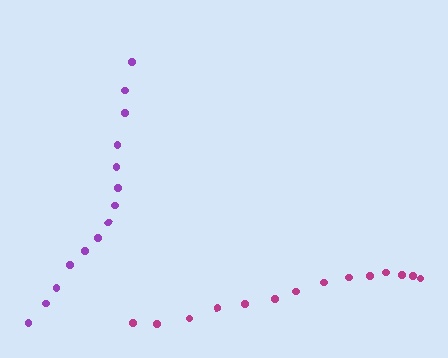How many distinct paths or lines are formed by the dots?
There are 2 distinct paths.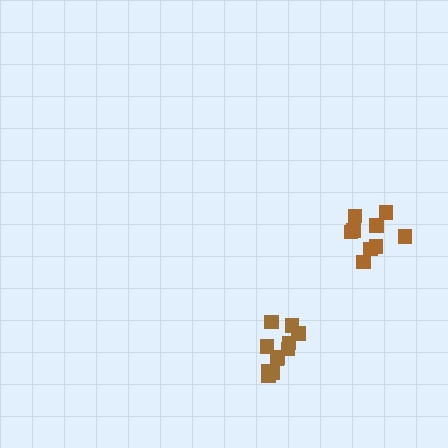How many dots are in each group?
Group 1: 9 dots, Group 2: 11 dots (20 total).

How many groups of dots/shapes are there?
There are 2 groups.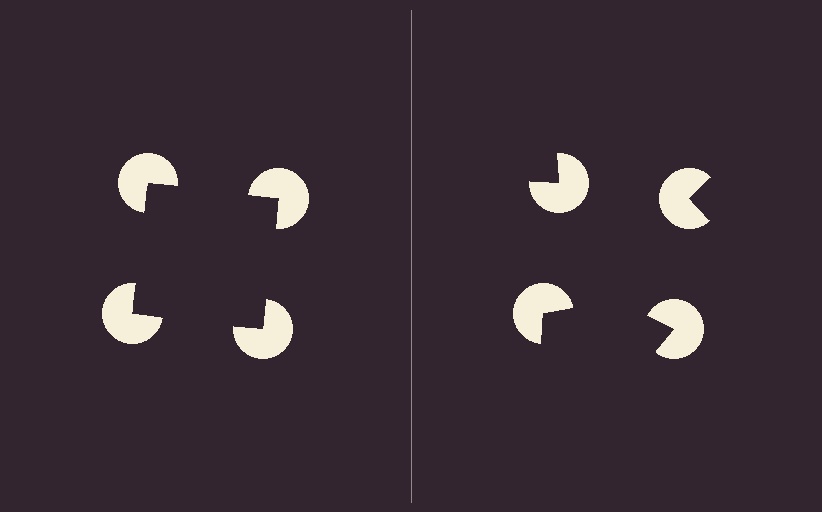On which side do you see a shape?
An illusory square appears on the left side. On the right side the wedge cuts are rotated, so no coherent shape forms.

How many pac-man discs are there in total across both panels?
8 — 4 on each side.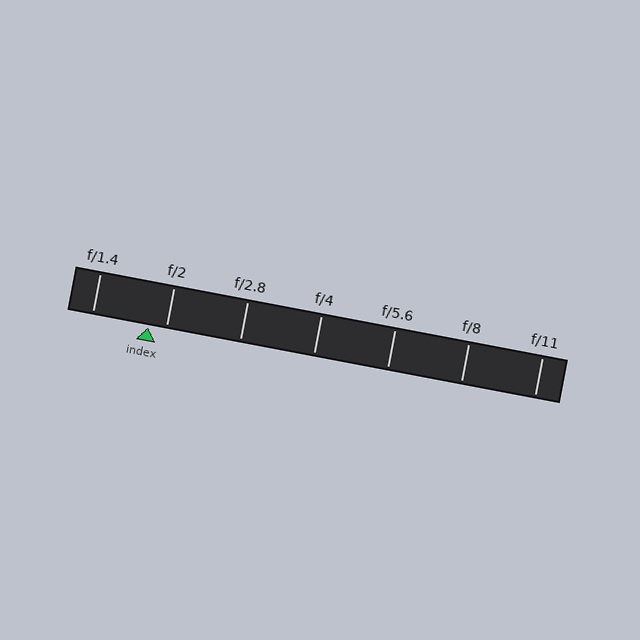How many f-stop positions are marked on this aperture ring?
There are 7 f-stop positions marked.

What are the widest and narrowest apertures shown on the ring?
The widest aperture shown is f/1.4 and the narrowest is f/11.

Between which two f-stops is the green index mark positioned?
The index mark is between f/1.4 and f/2.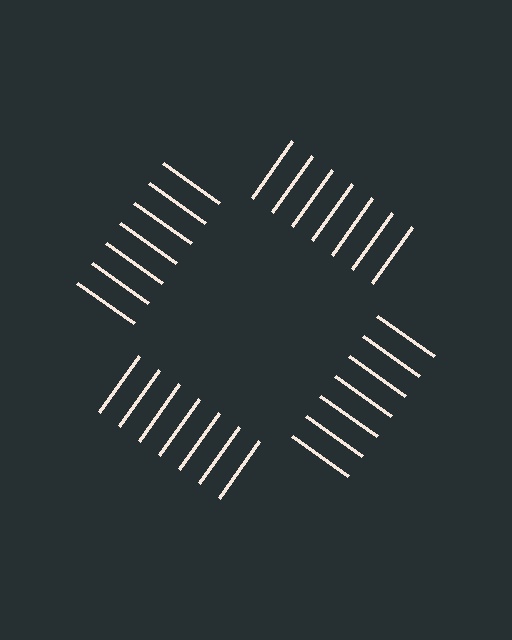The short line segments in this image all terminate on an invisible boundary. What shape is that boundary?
An illusory square — the line segments terminate on its edges but no continuous stroke is drawn.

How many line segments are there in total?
28 — 7 along each of the 4 edges.